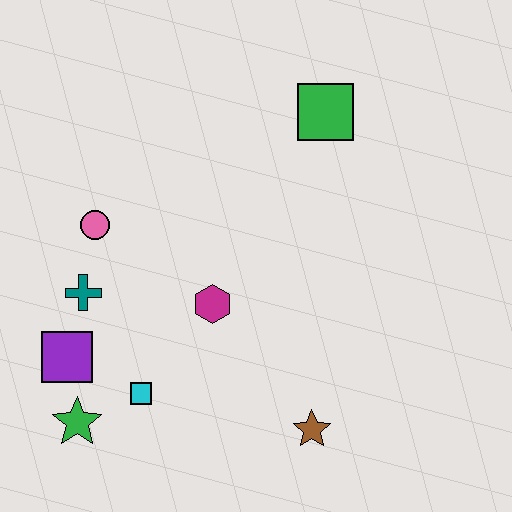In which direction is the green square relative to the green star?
The green square is above the green star.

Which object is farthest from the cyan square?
The green square is farthest from the cyan square.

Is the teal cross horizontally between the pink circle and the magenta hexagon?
No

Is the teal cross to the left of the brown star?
Yes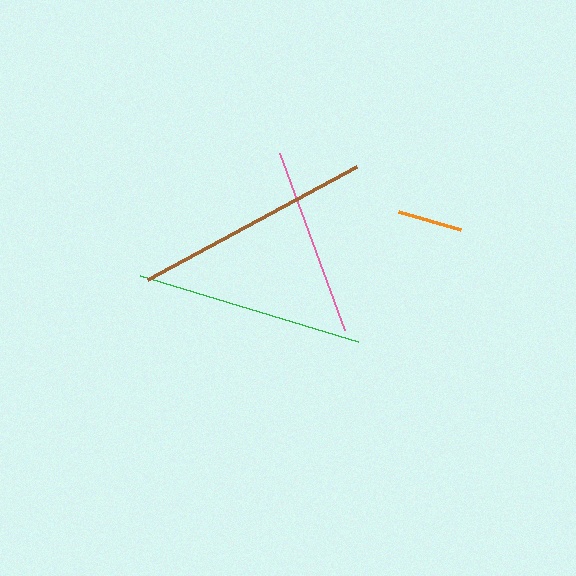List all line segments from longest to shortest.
From longest to shortest: brown, green, pink, orange.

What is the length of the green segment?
The green segment is approximately 227 pixels long.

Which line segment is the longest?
The brown line is the longest at approximately 237 pixels.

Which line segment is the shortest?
The orange line is the shortest at approximately 65 pixels.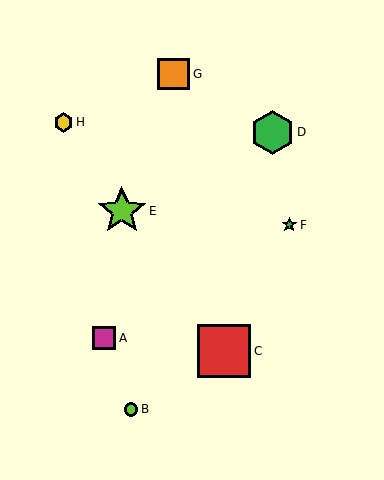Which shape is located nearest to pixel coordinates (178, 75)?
The orange square (labeled G) at (174, 74) is nearest to that location.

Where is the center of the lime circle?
The center of the lime circle is at (131, 409).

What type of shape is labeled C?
Shape C is a red square.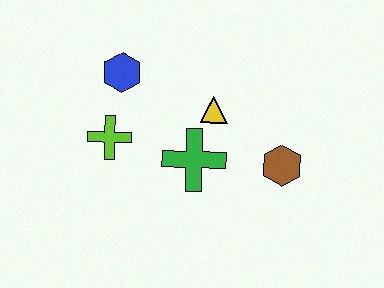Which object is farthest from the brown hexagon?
The blue hexagon is farthest from the brown hexagon.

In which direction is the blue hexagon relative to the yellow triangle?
The blue hexagon is to the left of the yellow triangle.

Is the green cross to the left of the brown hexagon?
Yes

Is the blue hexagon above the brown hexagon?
Yes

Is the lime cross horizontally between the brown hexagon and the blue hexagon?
No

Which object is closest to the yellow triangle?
The green cross is closest to the yellow triangle.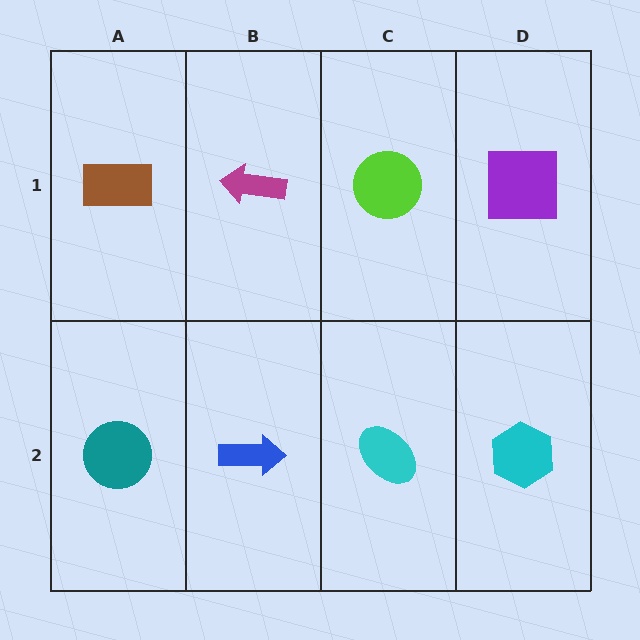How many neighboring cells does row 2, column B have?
3.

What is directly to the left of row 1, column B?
A brown rectangle.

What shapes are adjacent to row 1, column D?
A cyan hexagon (row 2, column D), a lime circle (row 1, column C).